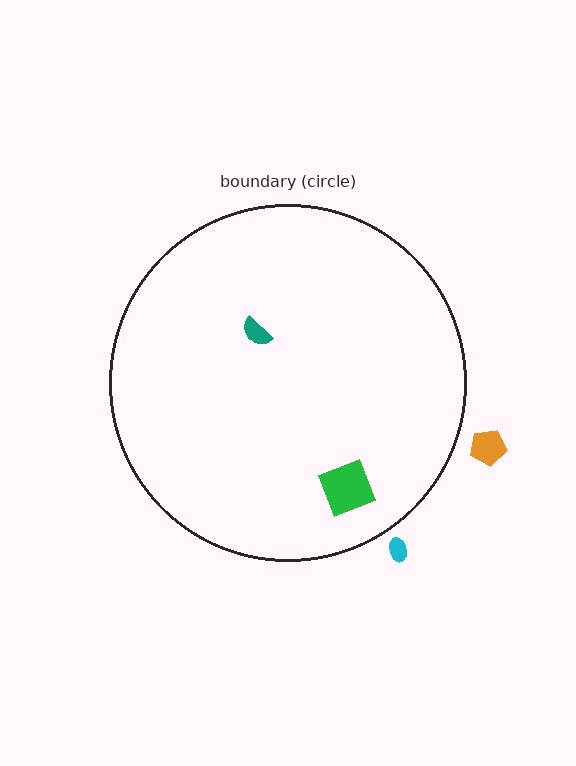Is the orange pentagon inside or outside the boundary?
Outside.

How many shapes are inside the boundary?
2 inside, 2 outside.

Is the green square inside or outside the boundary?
Inside.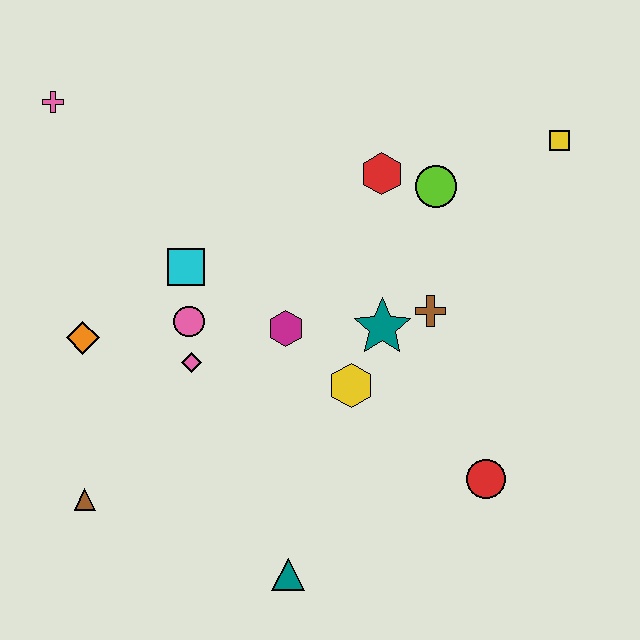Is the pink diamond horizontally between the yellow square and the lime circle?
No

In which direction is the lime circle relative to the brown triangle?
The lime circle is to the right of the brown triangle.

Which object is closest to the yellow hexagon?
The teal star is closest to the yellow hexagon.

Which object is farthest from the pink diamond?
The yellow square is farthest from the pink diamond.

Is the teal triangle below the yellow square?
Yes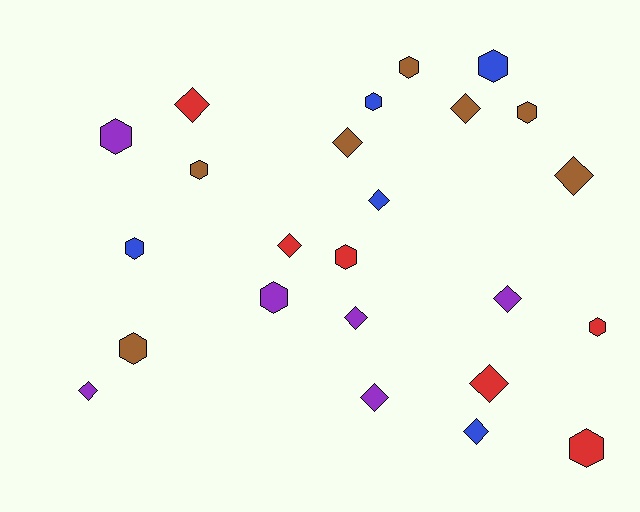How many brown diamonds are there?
There are 3 brown diamonds.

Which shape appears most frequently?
Diamond, with 12 objects.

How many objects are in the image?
There are 24 objects.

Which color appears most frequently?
Brown, with 7 objects.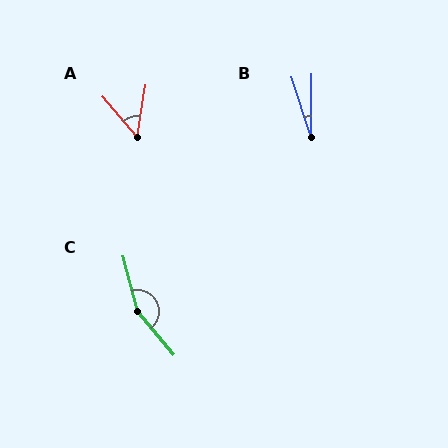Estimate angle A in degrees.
Approximately 49 degrees.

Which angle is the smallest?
B, at approximately 19 degrees.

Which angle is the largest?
C, at approximately 155 degrees.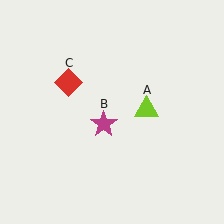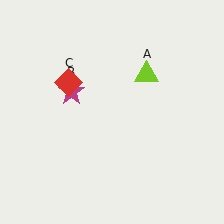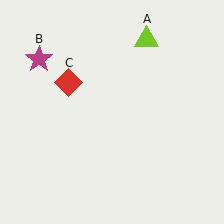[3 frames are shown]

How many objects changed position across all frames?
2 objects changed position: lime triangle (object A), magenta star (object B).